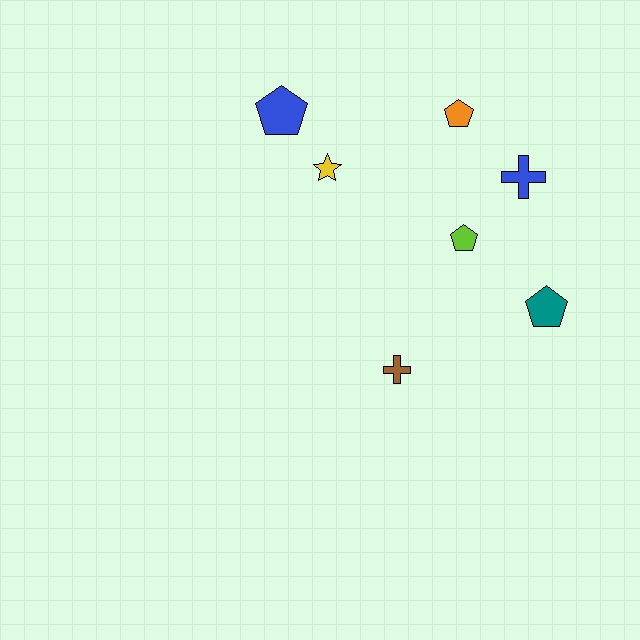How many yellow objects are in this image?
There is 1 yellow object.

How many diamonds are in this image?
There are no diamonds.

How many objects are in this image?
There are 7 objects.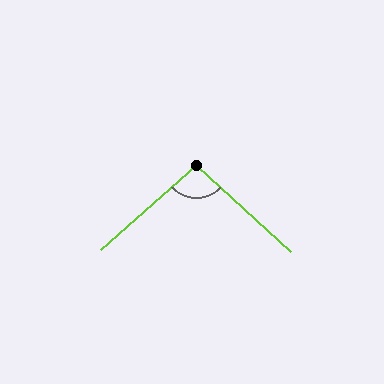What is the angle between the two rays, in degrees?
Approximately 96 degrees.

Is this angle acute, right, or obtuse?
It is obtuse.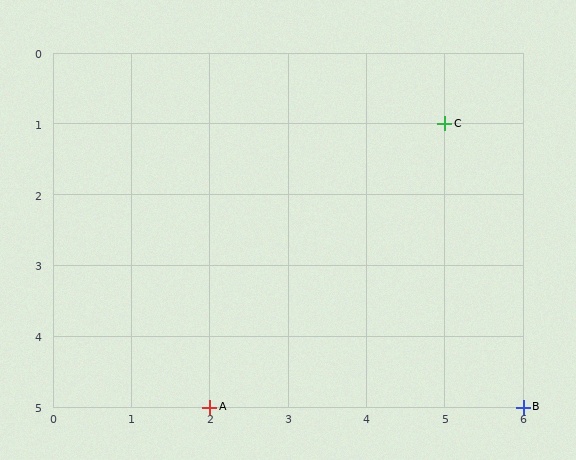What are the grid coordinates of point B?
Point B is at grid coordinates (6, 5).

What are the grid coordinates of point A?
Point A is at grid coordinates (2, 5).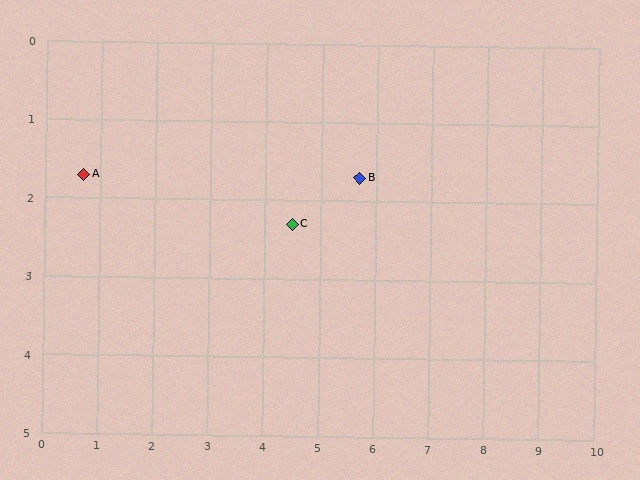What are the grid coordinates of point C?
Point C is at approximately (4.5, 2.3).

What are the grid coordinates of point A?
Point A is at approximately (0.7, 1.7).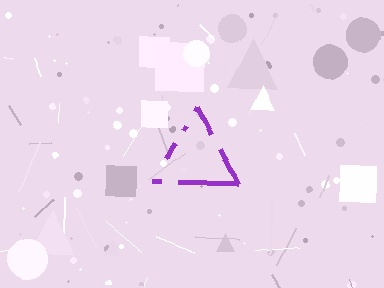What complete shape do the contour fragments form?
The contour fragments form a triangle.